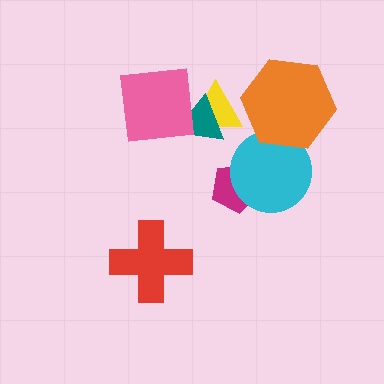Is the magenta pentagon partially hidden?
Yes, it is partially covered by another shape.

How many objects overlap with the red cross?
0 objects overlap with the red cross.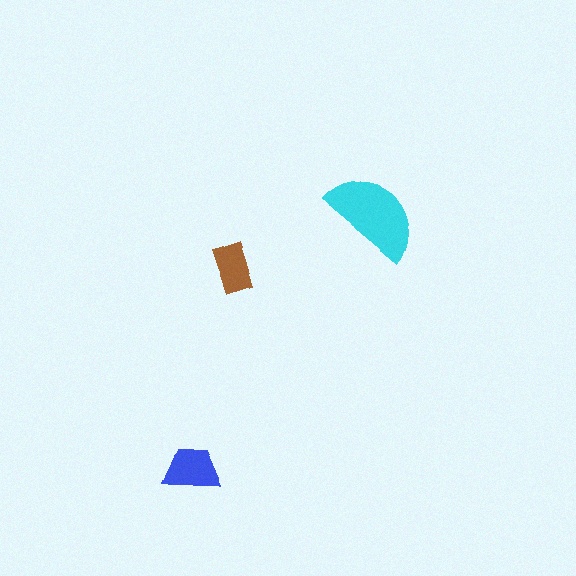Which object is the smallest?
The brown rectangle.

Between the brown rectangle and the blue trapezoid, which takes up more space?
The blue trapezoid.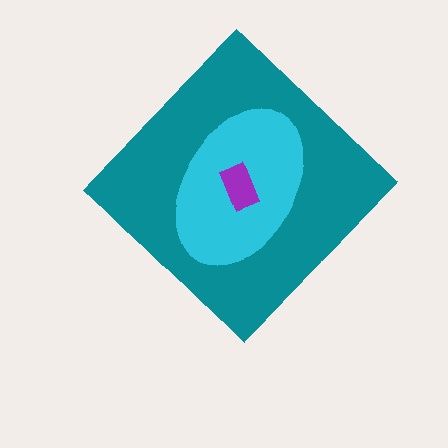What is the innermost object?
The purple rectangle.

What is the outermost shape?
The teal diamond.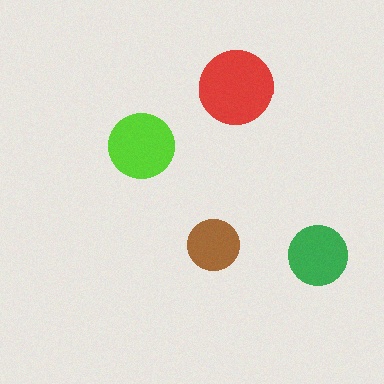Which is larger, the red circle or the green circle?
The red one.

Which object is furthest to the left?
The lime circle is leftmost.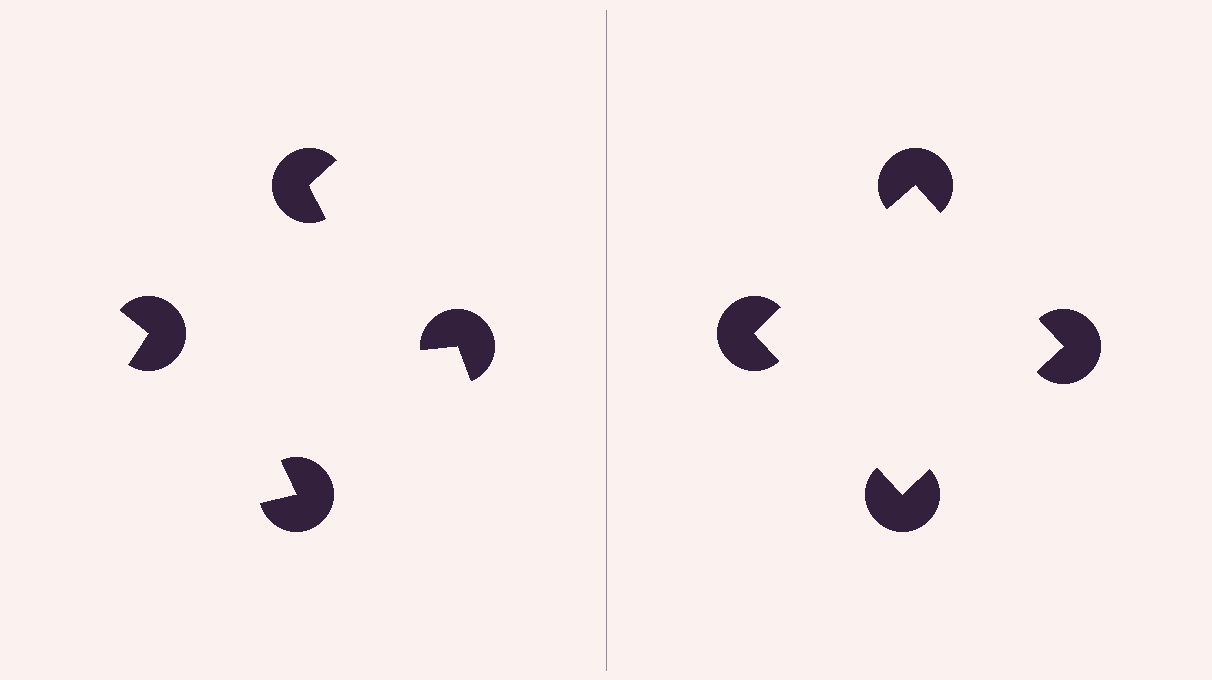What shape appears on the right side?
An illusory square.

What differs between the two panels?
The pac-man discs are positioned identically on both sides; only the wedge orientations differ. On the right they align to a square; on the left they are misaligned.